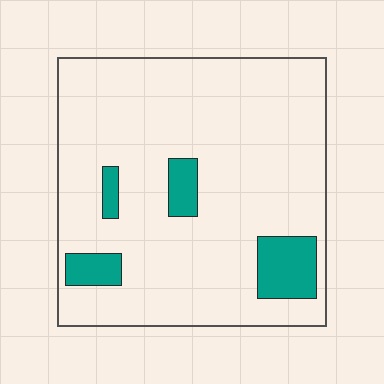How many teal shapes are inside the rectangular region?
4.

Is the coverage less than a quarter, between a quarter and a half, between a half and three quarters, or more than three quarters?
Less than a quarter.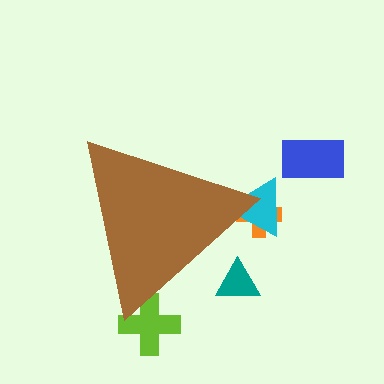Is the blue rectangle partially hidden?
No, the blue rectangle is fully visible.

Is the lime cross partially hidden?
Yes, the lime cross is partially hidden behind the brown triangle.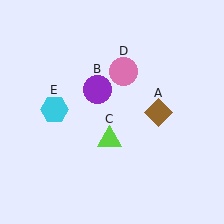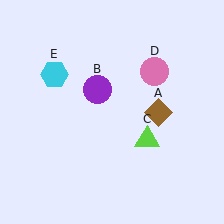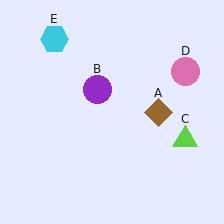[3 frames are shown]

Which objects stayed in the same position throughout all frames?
Brown diamond (object A) and purple circle (object B) remained stationary.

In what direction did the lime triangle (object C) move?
The lime triangle (object C) moved right.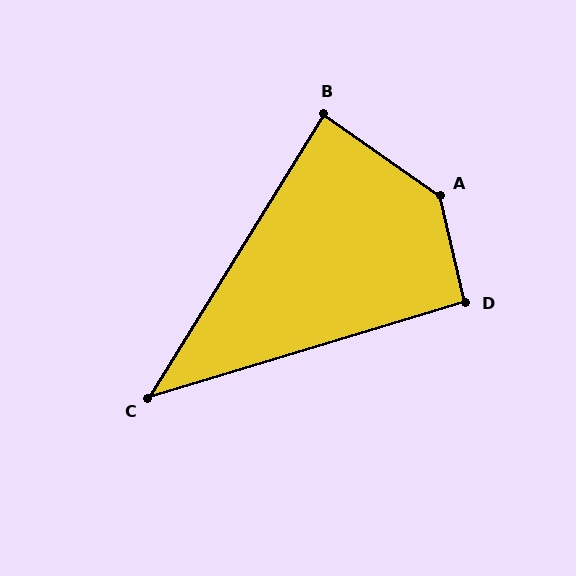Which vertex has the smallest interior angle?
C, at approximately 42 degrees.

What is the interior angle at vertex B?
Approximately 86 degrees (approximately right).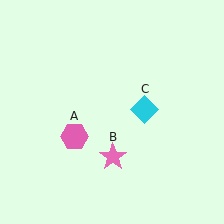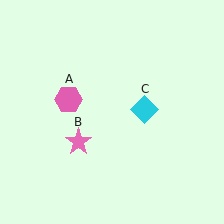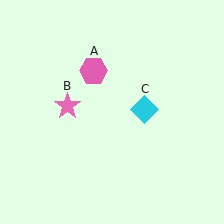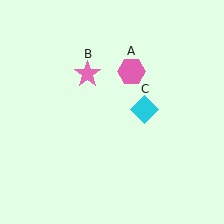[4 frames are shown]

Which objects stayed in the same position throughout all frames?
Cyan diamond (object C) remained stationary.